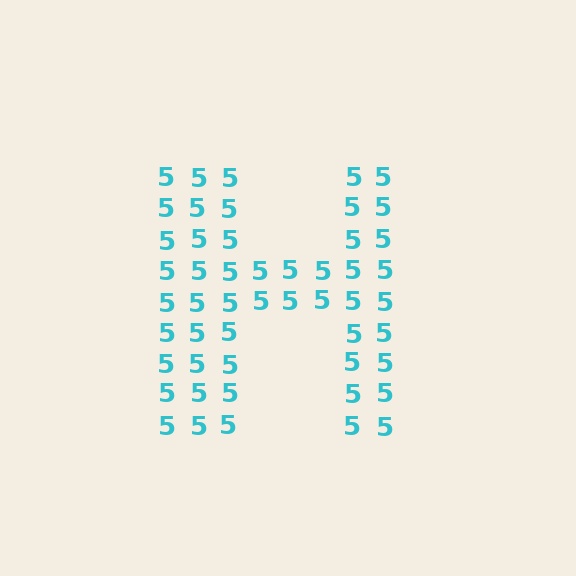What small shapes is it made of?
It is made of small digit 5's.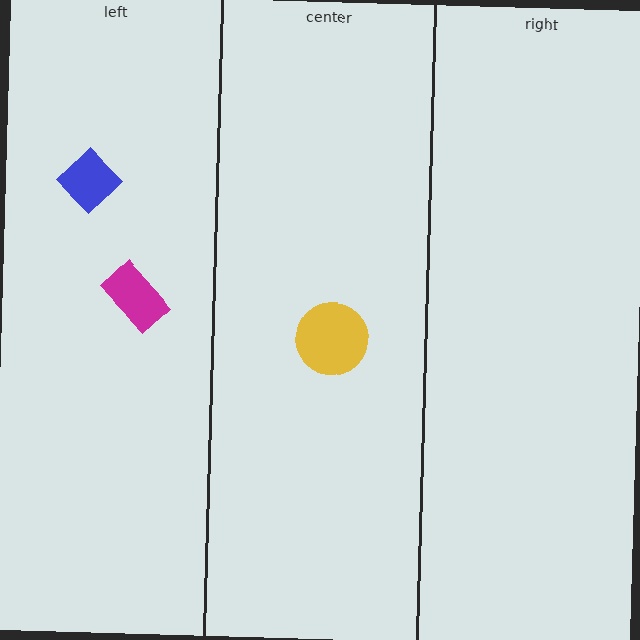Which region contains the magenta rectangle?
The left region.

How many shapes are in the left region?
2.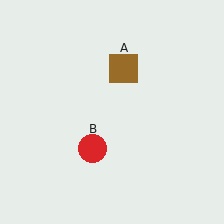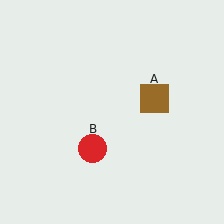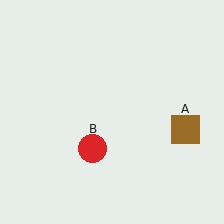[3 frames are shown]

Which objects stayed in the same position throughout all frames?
Red circle (object B) remained stationary.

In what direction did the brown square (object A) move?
The brown square (object A) moved down and to the right.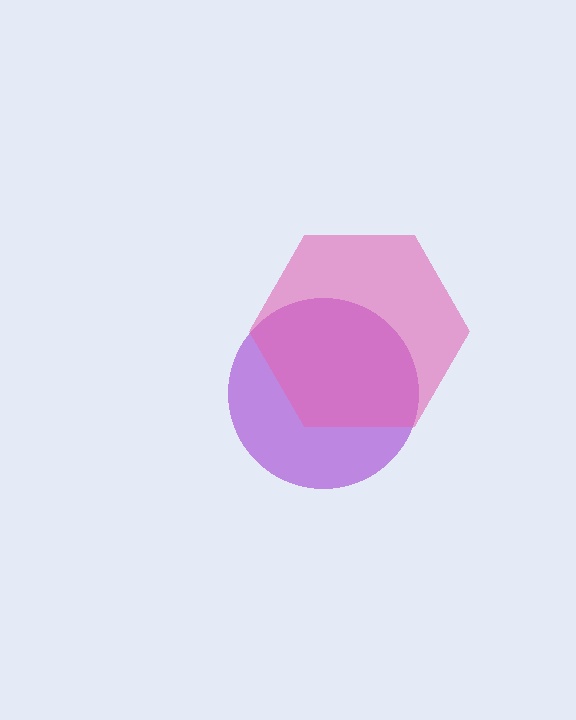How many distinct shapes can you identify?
There are 2 distinct shapes: a purple circle, a pink hexagon.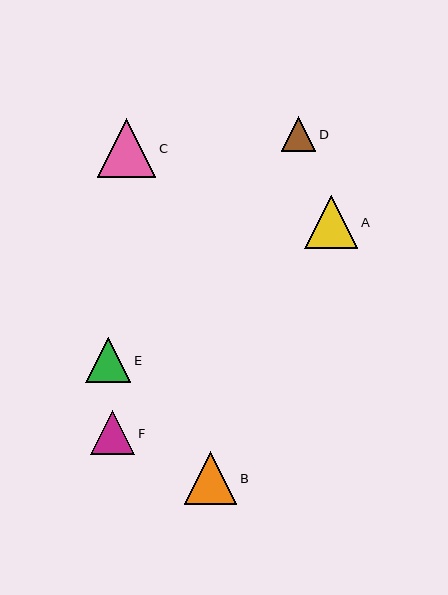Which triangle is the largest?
Triangle C is the largest with a size of approximately 59 pixels.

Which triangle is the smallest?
Triangle D is the smallest with a size of approximately 35 pixels.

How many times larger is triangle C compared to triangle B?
Triangle C is approximately 1.1 times the size of triangle B.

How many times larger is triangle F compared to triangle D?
Triangle F is approximately 1.3 times the size of triangle D.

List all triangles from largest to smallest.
From largest to smallest: C, A, B, E, F, D.